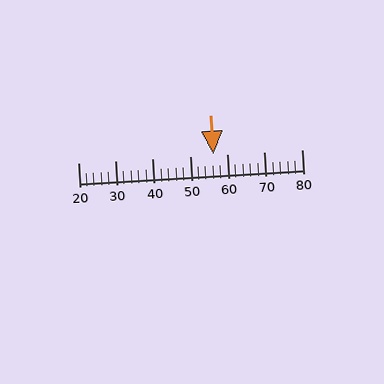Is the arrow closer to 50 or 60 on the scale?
The arrow is closer to 60.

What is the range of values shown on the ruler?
The ruler shows values from 20 to 80.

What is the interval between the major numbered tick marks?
The major tick marks are spaced 10 units apart.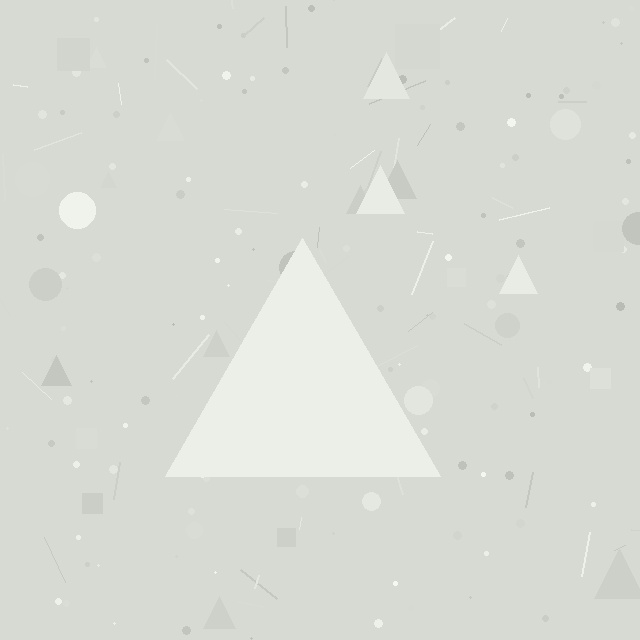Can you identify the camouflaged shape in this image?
The camouflaged shape is a triangle.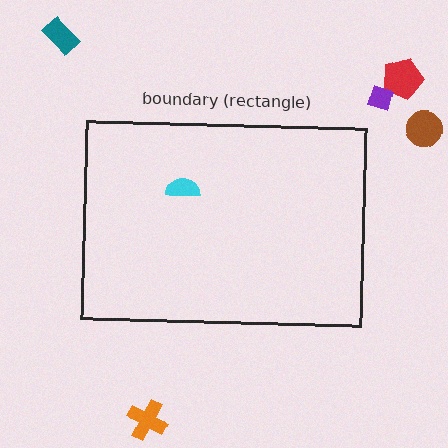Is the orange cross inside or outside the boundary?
Outside.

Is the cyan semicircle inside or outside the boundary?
Inside.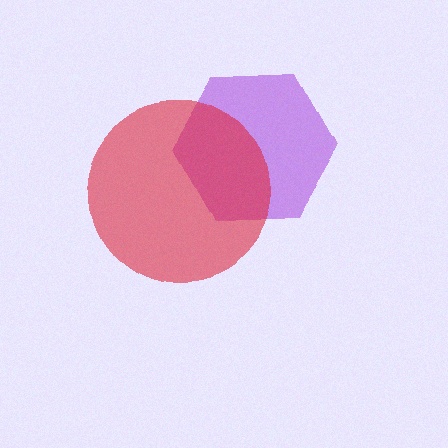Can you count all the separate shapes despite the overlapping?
Yes, there are 2 separate shapes.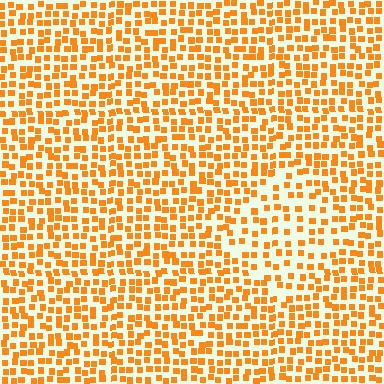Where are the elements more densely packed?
The elements are more densely packed outside the diamond boundary.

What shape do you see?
I see a diamond.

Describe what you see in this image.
The image contains small orange elements arranged at two different densities. A diamond-shaped region is visible where the elements are less densely packed than the surrounding area.